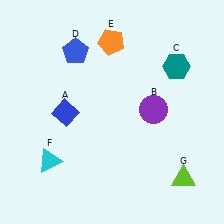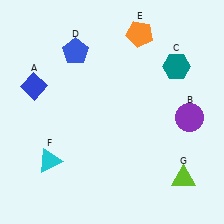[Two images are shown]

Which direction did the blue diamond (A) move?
The blue diamond (A) moved left.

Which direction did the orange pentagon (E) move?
The orange pentagon (E) moved right.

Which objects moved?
The objects that moved are: the blue diamond (A), the purple circle (B), the orange pentagon (E).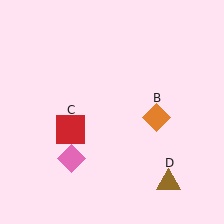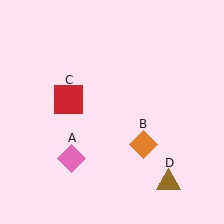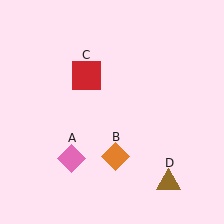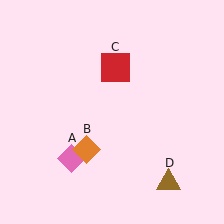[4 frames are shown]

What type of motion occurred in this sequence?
The orange diamond (object B), red square (object C) rotated clockwise around the center of the scene.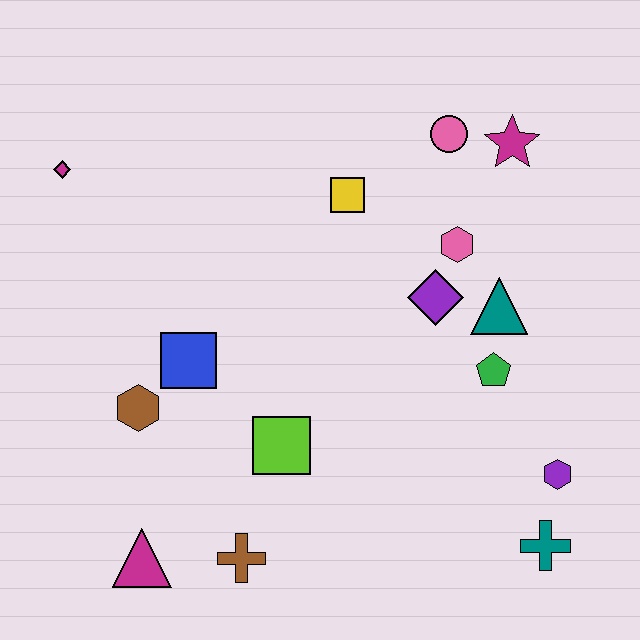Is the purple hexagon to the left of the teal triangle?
No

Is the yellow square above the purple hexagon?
Yes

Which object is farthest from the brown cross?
The magenta star is farthest from the brown cross.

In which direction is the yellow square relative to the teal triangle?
The yellow square is to the left of the teal triangle.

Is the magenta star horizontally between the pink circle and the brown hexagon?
No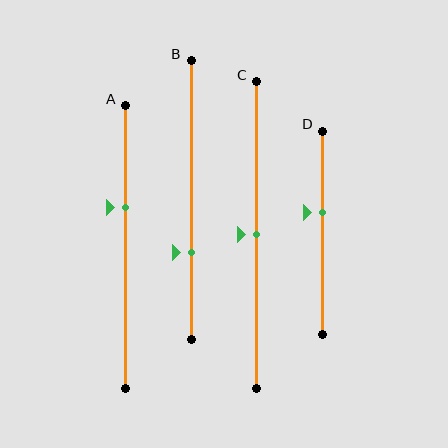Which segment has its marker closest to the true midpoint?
Segment C has its marker closest to the true midpoint.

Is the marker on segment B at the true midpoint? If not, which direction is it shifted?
No, the marker on segment B is shifted downward by about 19% of the segment length.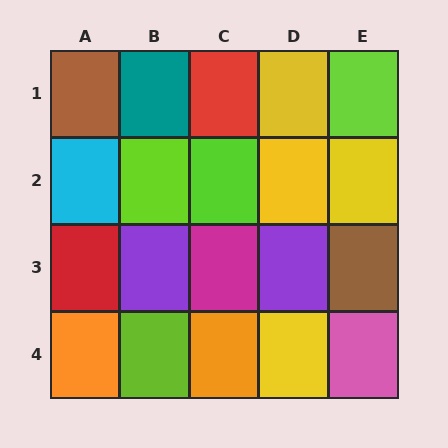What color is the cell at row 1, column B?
Teal.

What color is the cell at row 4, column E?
Pink.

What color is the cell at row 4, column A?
Orange.